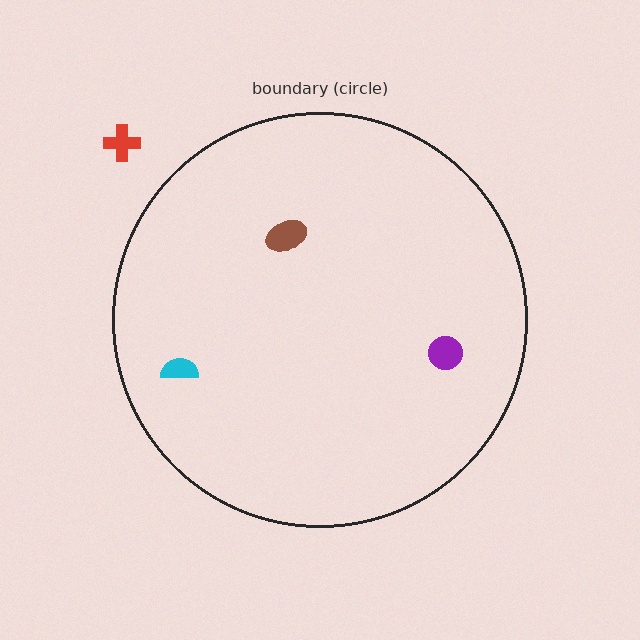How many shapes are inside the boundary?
3 inside, 1 outside.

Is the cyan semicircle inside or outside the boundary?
Inside.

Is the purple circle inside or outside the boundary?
Inside.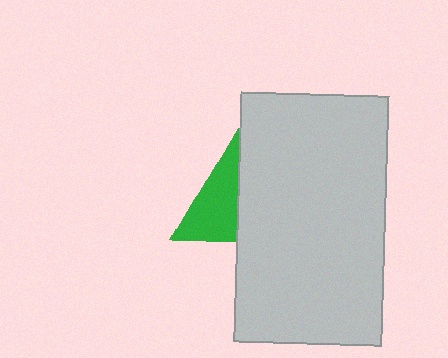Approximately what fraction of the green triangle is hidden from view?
Roughly 50% of the green triangle is hidden behind the light gray rectangle.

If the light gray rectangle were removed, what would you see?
You would see the complete green triangle.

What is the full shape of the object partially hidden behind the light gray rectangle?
The partially hidden object is a green triangle.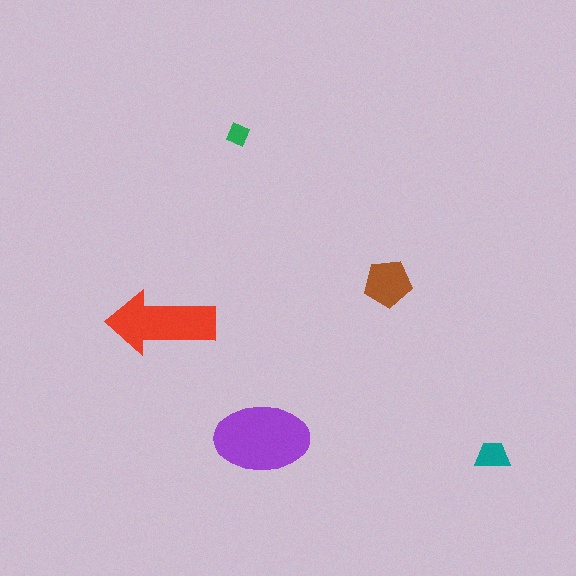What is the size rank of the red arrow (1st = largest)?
2nd.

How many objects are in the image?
There are 5 objects in the image.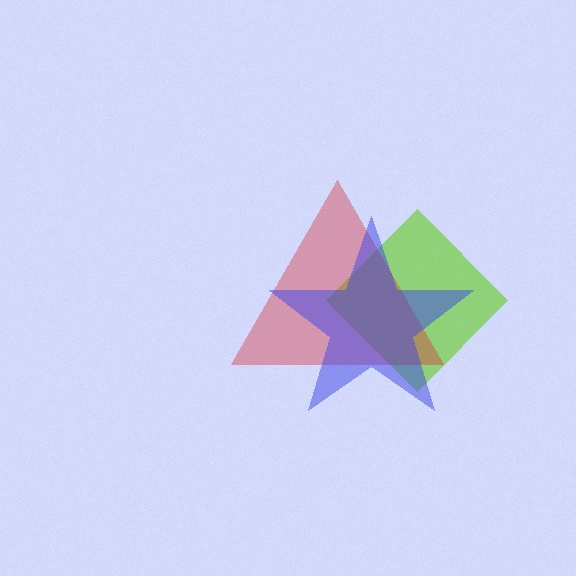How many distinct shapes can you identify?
There are 3 distinct shapes: a lime diamond, a red triangle, a blue star.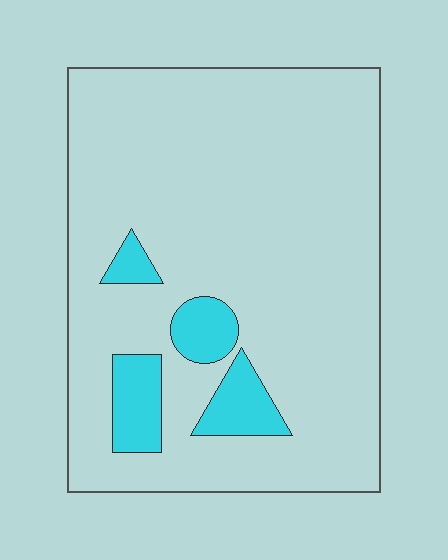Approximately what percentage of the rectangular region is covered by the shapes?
Approximately 10%.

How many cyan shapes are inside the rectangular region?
4.